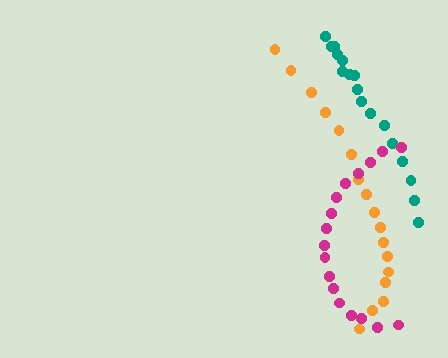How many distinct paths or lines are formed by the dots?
There are 3 distinct paths.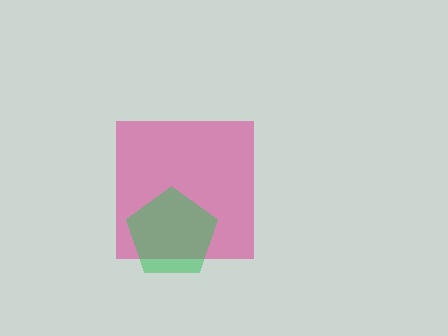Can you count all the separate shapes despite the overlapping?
Yes, there are 2 separate shapes.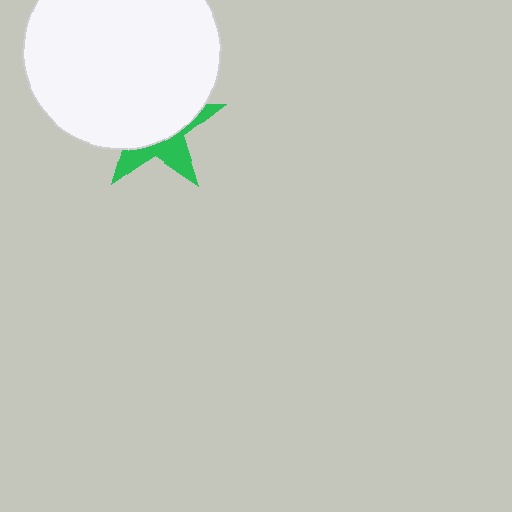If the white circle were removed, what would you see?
You would see the complete green star.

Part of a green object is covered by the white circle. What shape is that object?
It is a star.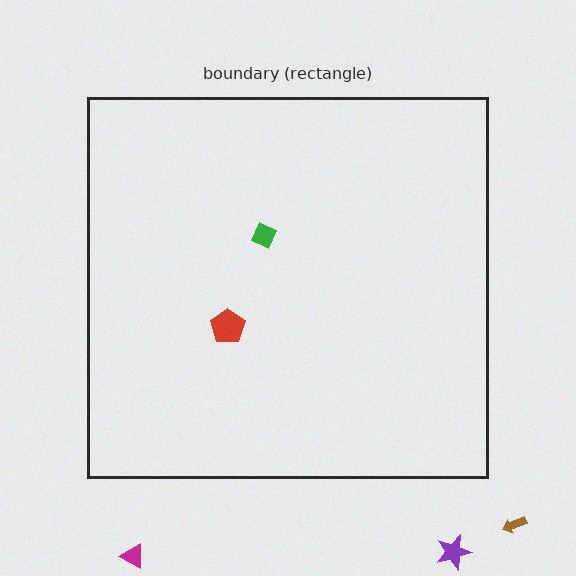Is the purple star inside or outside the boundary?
Outside.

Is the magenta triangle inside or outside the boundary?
Outside.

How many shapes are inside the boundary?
2 inside, 3 outside.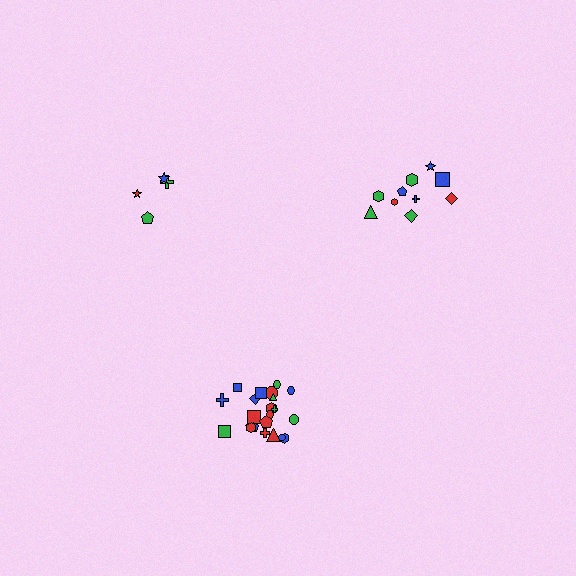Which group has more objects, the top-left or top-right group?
The top-right group.